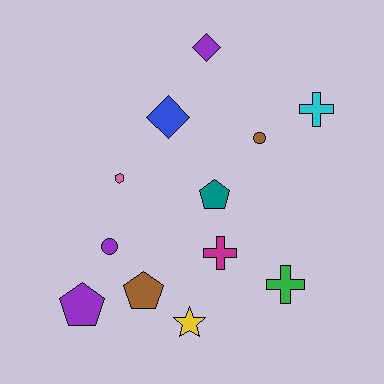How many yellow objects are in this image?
There is 1 yellow object.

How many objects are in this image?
There are 12 objects.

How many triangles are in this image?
There are no triangles.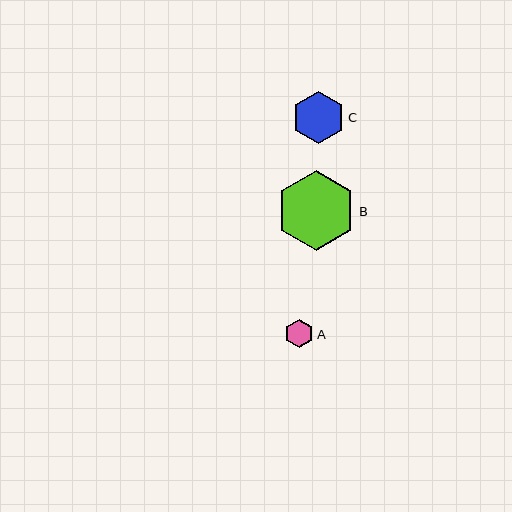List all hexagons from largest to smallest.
From largest to smallest: B, C, A.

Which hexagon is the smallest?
Hexagon A is the smallest with a size of approximately 29 pixels.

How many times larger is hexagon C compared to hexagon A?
Hexagon C is approximately 1.8 times the size of hexagon A.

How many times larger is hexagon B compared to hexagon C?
Hexagon B is approximately 1.5 times the size of hexagon C.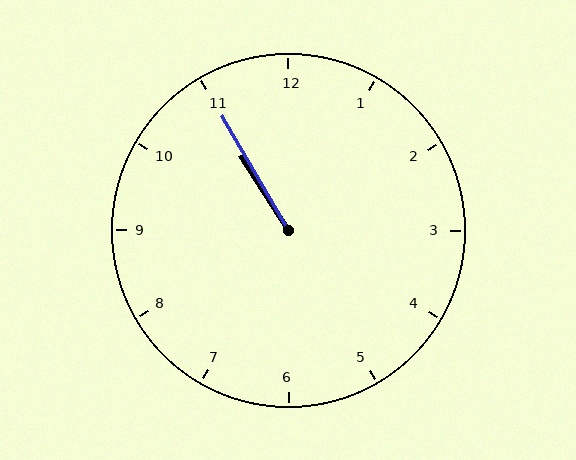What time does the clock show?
10:55.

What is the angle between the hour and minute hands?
Approximately 2 degrees.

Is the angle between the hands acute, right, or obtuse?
It is acute.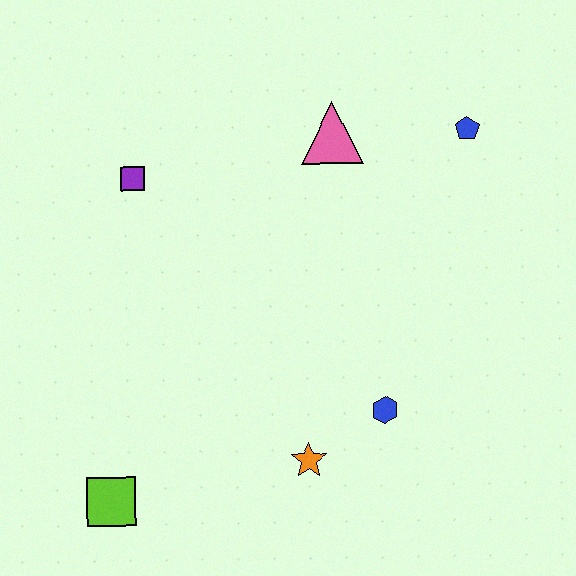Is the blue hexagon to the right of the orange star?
Yes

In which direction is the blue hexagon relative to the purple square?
The blue hexagon is to the right of the purple square.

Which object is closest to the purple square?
The pink triangle is closest to the purple square.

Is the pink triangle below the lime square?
No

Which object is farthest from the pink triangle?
The lime square is farthest from the pink triangle.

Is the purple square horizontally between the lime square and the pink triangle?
Yes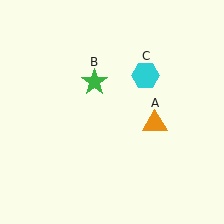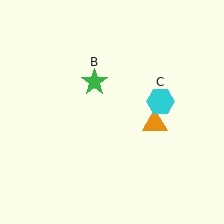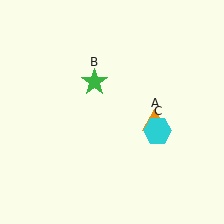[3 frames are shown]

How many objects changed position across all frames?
1 object changed position: cyan hexagon (object C).